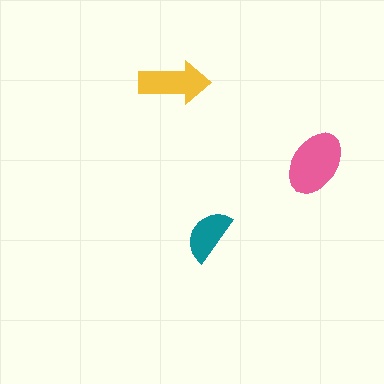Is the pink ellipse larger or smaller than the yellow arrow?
Larger.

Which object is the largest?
The pink ellipse.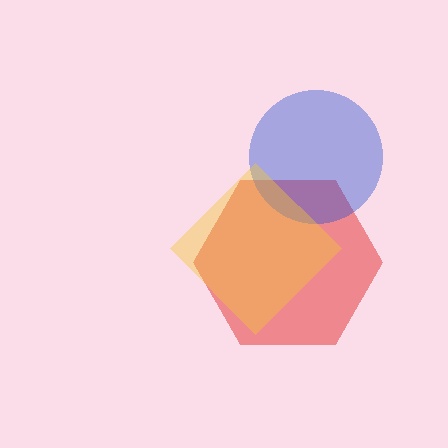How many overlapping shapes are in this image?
There are 3 overlapping shapes in the image.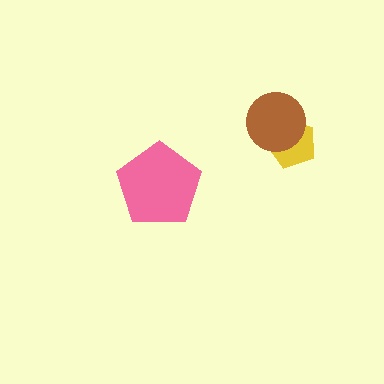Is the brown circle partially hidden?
No, no other shape covers it.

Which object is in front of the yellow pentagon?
The brown circle is in front of the yellow pentagon.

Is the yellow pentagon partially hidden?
Yes, it is partially covered by another shape.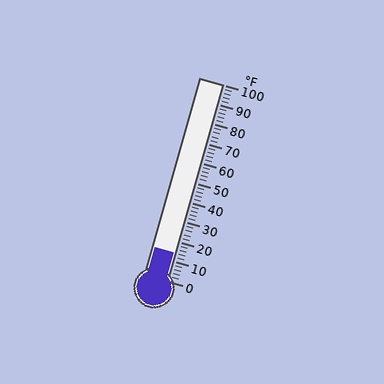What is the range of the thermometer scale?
The thermometer scale ranges from 0°F to 100°F.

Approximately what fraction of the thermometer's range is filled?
The thermometer is filled to approximately 15% of its range.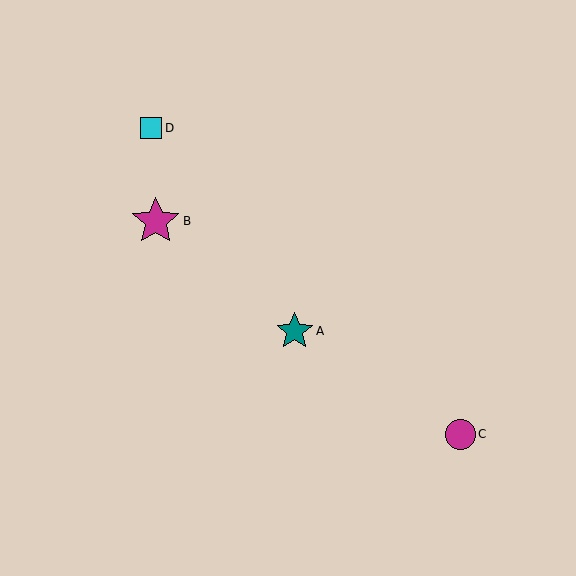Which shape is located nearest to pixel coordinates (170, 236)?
The magenta star (labeled B) at (156, 221) is nearest to that location.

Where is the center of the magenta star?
The center of the magenta star is at (156, 221).